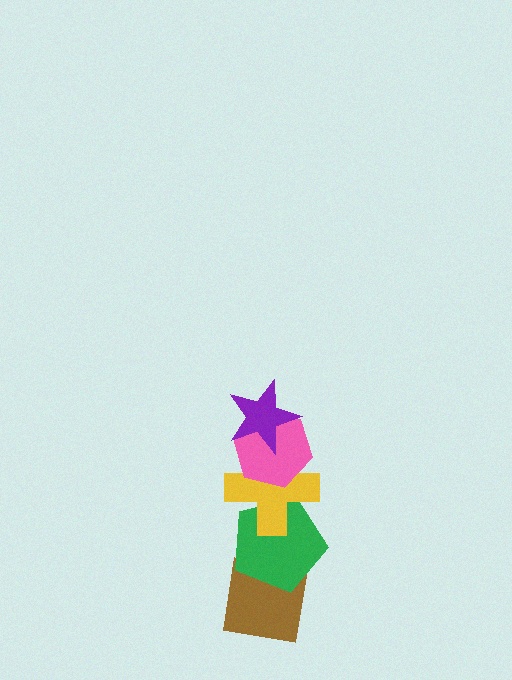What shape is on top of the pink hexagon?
The purple star is on top of the pink hexagon.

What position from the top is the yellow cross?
The yellow cross is 3rd from the top.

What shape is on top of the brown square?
The green pentagon is on top of the brown square.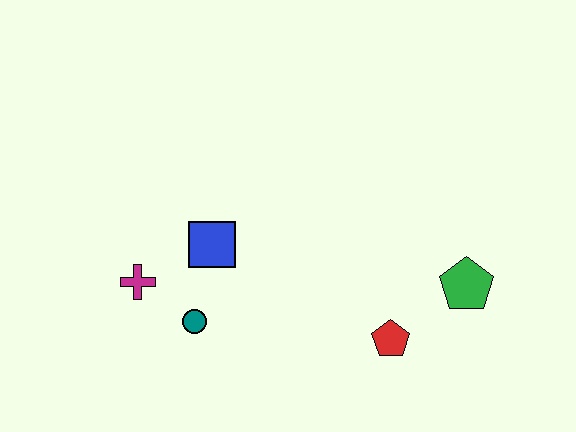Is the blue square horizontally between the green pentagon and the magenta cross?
Yes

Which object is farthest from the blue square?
The green pentagon is farthest from the blue square.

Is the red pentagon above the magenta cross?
No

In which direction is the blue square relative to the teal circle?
The blue square is above the teal circle.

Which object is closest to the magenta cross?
The teal circle is closest to the magenta cross.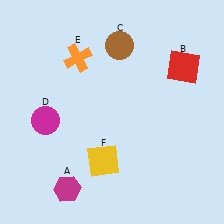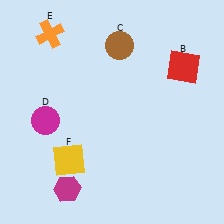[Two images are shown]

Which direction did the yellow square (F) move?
The yellow square (F) moved left.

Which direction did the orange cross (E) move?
The orange cross (E) moved left.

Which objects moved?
The objects that moved are: the orange cross (E), the yellow square (F).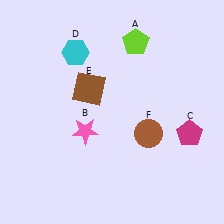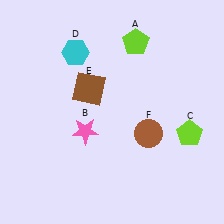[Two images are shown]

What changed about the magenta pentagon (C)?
In Image 1, C is magenta. In Image 2, it changed to lime.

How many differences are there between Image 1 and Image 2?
There is 1 difference between the two images.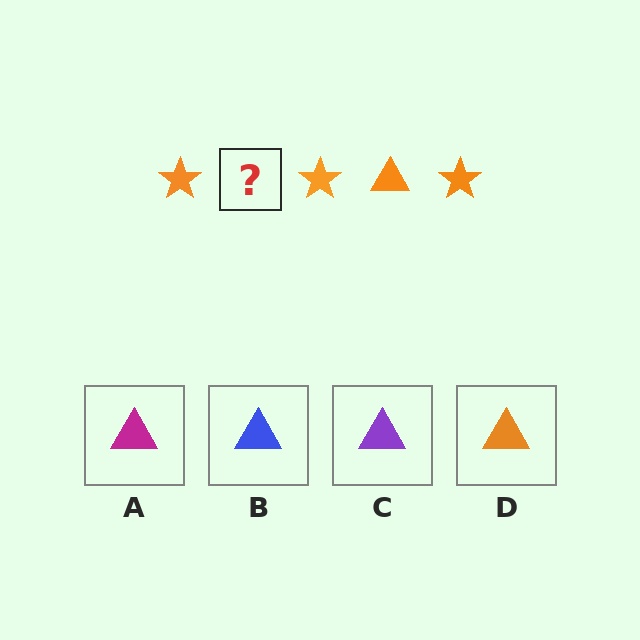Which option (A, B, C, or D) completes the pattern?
D.